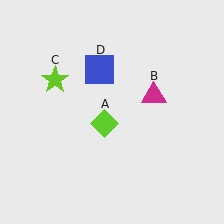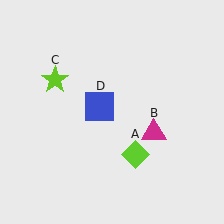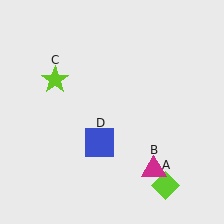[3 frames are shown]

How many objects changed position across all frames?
3 objects changed position: lime diamond (object A), magenta triangle (object B), blue square (object D).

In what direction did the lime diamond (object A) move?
The lime diamond (object A) moved down and to the right.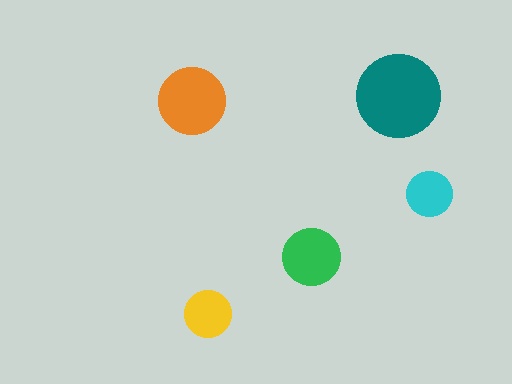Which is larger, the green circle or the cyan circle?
The green one.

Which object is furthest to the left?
The orange circle is leftmost.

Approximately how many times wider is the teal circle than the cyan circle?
About 2 times wider.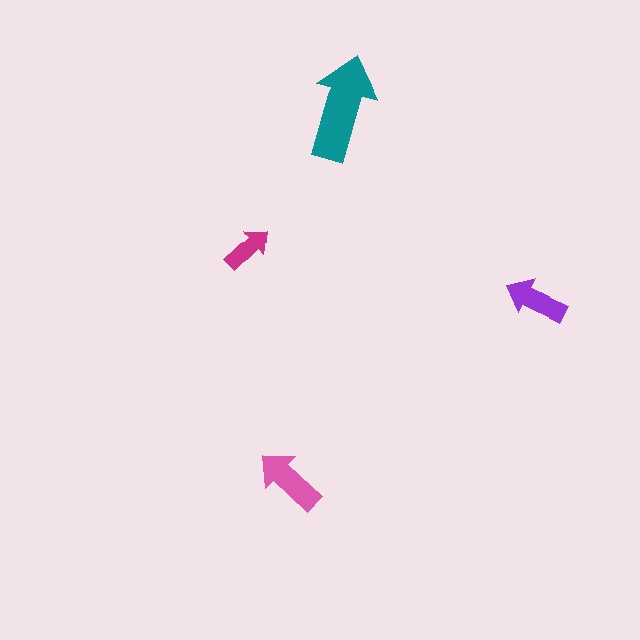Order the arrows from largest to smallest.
the teal one, the pink one, the purple one, the magenta one.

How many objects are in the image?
There are 4 objects in the image.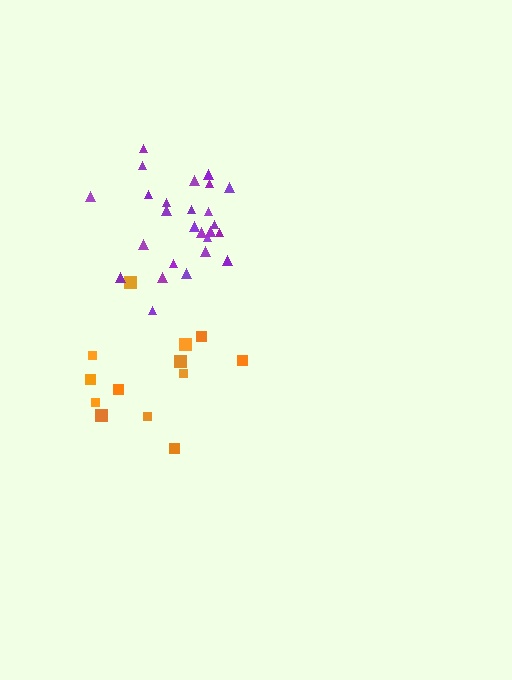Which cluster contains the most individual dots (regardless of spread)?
Purple (27).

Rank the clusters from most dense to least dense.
purple, orange.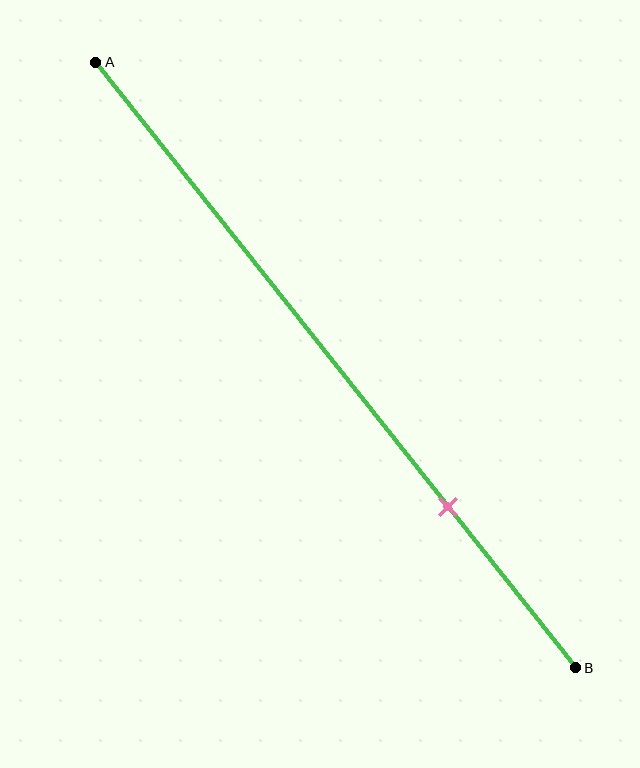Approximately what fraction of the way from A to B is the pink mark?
The pink mark is approximately 75% of the way from A to B.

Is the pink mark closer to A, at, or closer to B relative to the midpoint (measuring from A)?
The pink mark is closer to point B than the midpoint of segment AB.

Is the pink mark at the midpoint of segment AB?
No, the mark is at about 75% from A, not at the 50% midpoint.